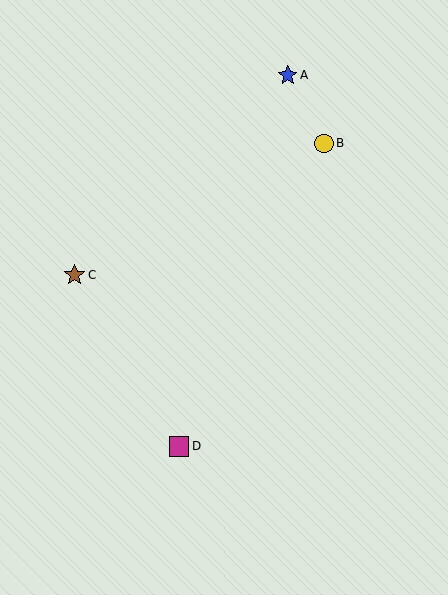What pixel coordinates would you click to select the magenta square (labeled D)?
Click at (179, 446) to select the magenta square D.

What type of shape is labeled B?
Shape B is a yellow circle.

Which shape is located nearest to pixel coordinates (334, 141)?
The yellow circle (labeled B) at (324, 143) is nearest to that location.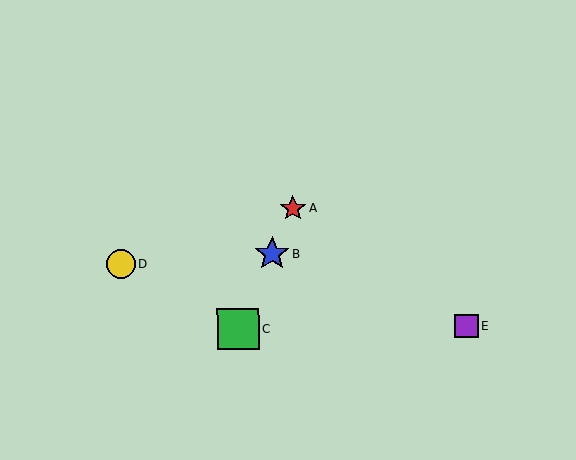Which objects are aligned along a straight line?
Objects A, B, C are aligned along a straight line.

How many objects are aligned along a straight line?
3 objects (A, B, C) are aligned along a straight line.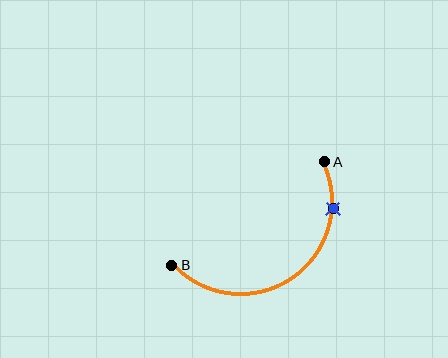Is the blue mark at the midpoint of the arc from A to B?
No. The blue mark lies on the arc but is closer to endpoint A. The arc midpoint would be at the point on the curve equidistant along the arc from both A and B.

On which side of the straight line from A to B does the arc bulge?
The arc bulges below and to the right of the straight line connecting A and B.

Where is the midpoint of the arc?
The arc midpoint is the point on the curve farthest from the straight line joining A and B. It sits below and to the right of that line.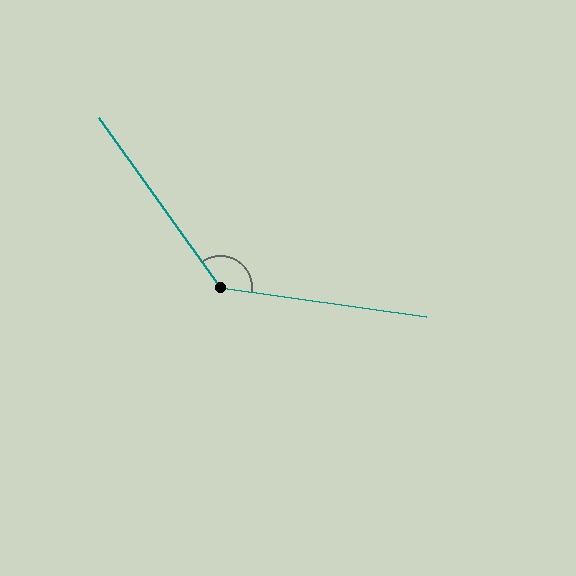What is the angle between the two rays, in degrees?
Approximately 134 degrees.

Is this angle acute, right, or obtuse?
It is obtuse.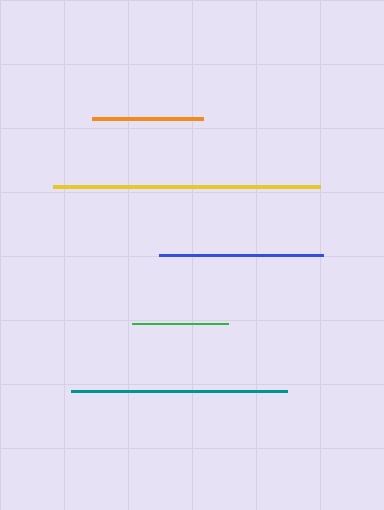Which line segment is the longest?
The yellow line is the longest at approximately 267 pixels.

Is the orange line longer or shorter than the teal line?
The teal line is longer than the orange line.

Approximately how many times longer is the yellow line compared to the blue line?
The yellow line is approximately 1.6 times the length of the blue line.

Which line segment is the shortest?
The green line is the shortest at approximately 95 pixels.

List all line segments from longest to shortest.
From longest to shortest: yellow, teal, blue, orange, green.